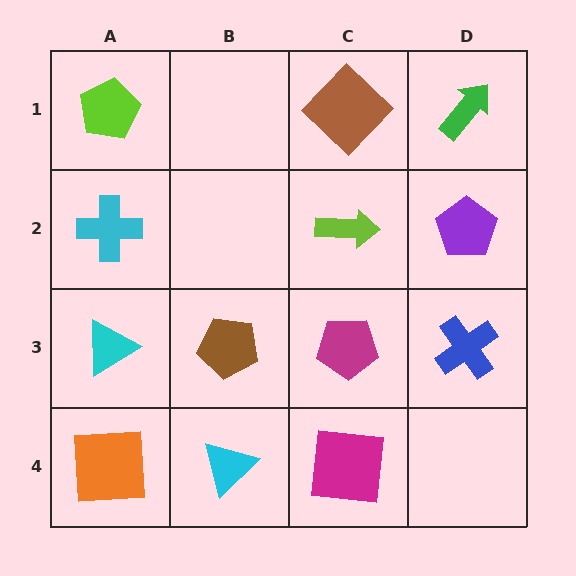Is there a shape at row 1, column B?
No, that cell is empty.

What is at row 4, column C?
A magenta square.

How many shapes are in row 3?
4 shapes.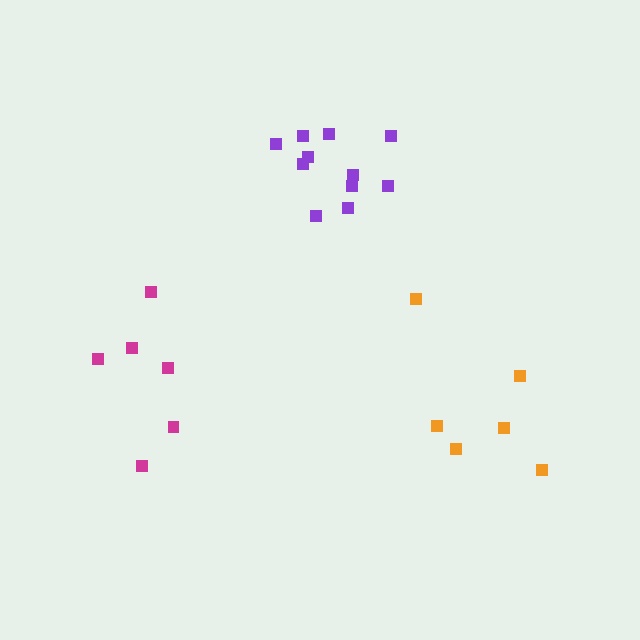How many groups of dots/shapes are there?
There are 3 groups.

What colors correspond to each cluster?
The clusters are colored: purple, orange, magenta.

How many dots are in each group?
Group 1: 11 dots, Group 2: 6 dots, Group 3: 6 dots (23 total).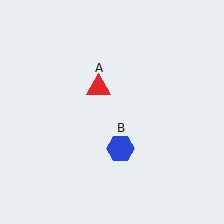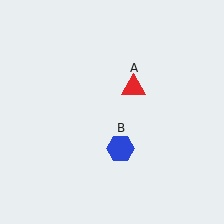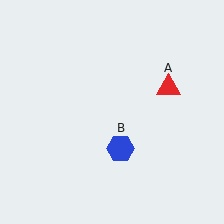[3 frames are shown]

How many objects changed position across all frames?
1 object changed position: red triangle (object A).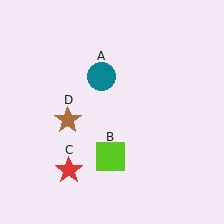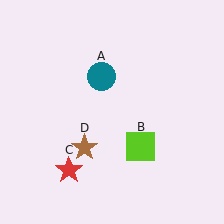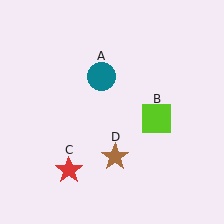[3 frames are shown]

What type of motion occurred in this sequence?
The lime square (object B), brown star (object D) rotated counterclockwise around the center of the scene.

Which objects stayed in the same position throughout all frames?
Teal circle (object A) and red star (object C) remained stationary.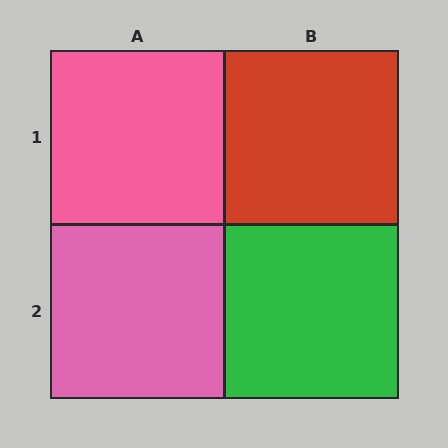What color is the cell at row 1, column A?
Pink.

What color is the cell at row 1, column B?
Red.